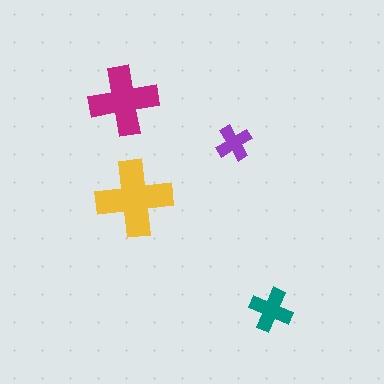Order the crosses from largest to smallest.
the yellow one, the magenta one, the teal one, the purple one.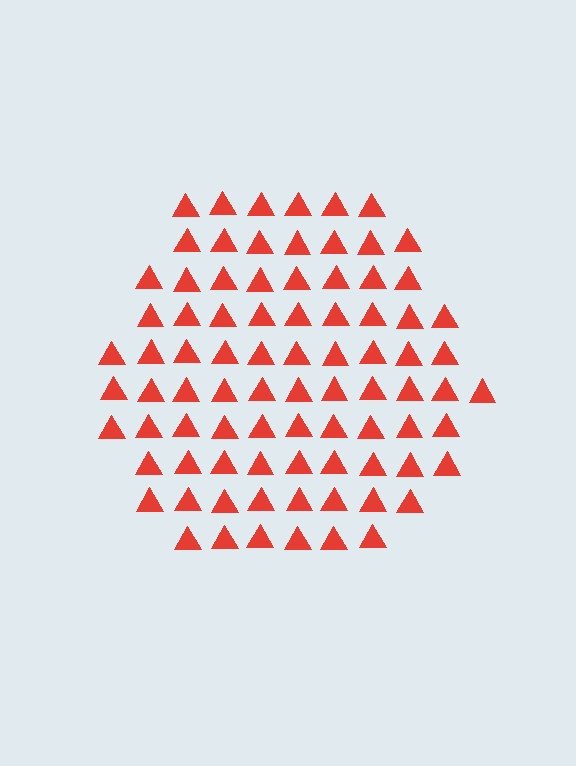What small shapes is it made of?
It is made of small triangles.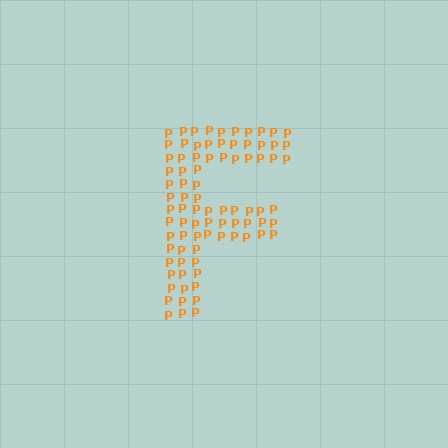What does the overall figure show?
The overall figure shows the letter F.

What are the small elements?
The small elements are letter P's.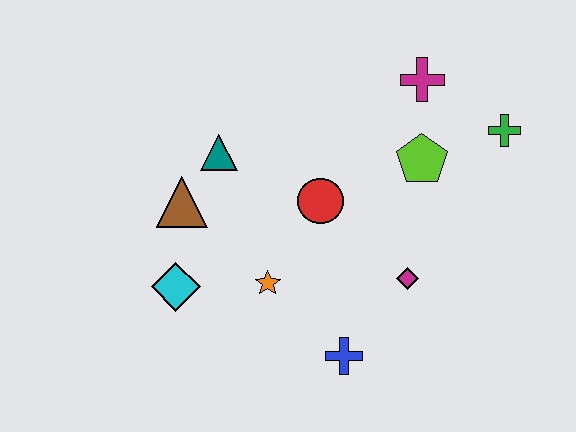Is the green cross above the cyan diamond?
Yes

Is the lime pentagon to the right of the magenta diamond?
Yes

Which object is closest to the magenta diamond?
The blue cross is closest to the magenta diamond.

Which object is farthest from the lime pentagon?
The cyan diamond is farthest from the lime pentagon.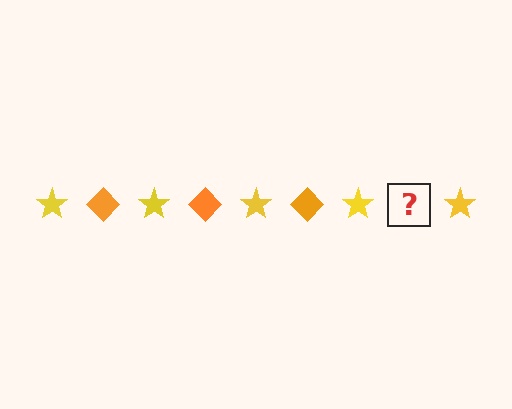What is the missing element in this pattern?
The missing element is an orange diamond.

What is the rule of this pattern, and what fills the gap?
The rule is that the pattern alternates between yellow star and orange diamond. The gap should be filled with an orange diamond.